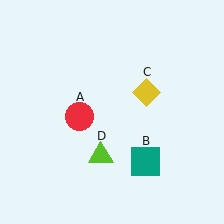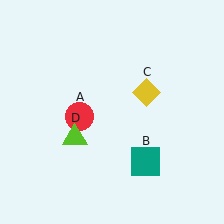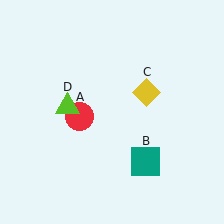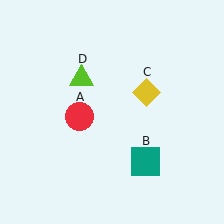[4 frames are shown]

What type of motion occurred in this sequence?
The lime triangle (object D) rotated clockwise around the center of the scene.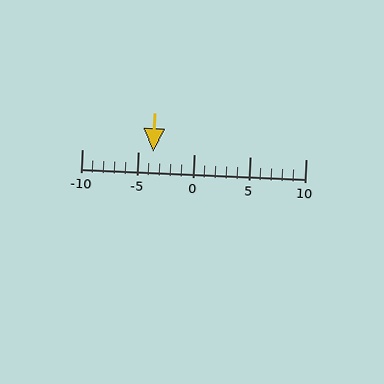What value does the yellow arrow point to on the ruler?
The yellow arrow points to approximately -4.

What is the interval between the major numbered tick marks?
The major tick marks are spaced 5 units apart.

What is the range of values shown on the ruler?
The ruler shows values from -10 to 10.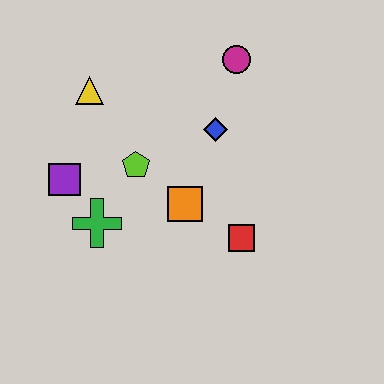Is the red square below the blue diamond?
Yes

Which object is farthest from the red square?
The yellow triangle is farthest from the red square.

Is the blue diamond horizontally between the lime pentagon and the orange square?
No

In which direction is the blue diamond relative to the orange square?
The blue diamond is above the orange square.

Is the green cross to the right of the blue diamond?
No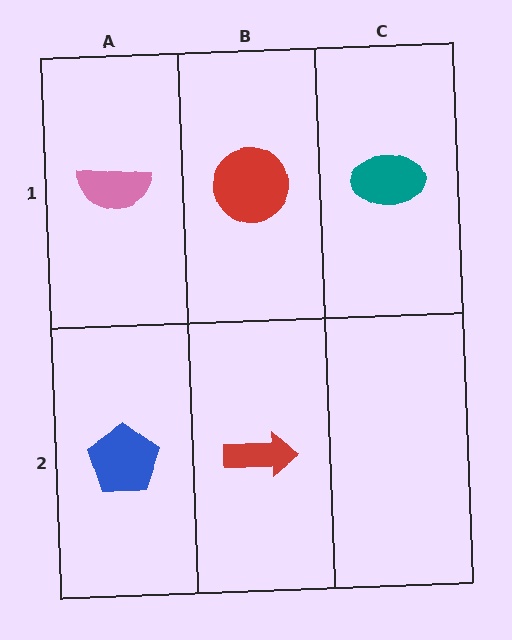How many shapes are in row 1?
3 shapes.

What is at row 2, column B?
A red arrow.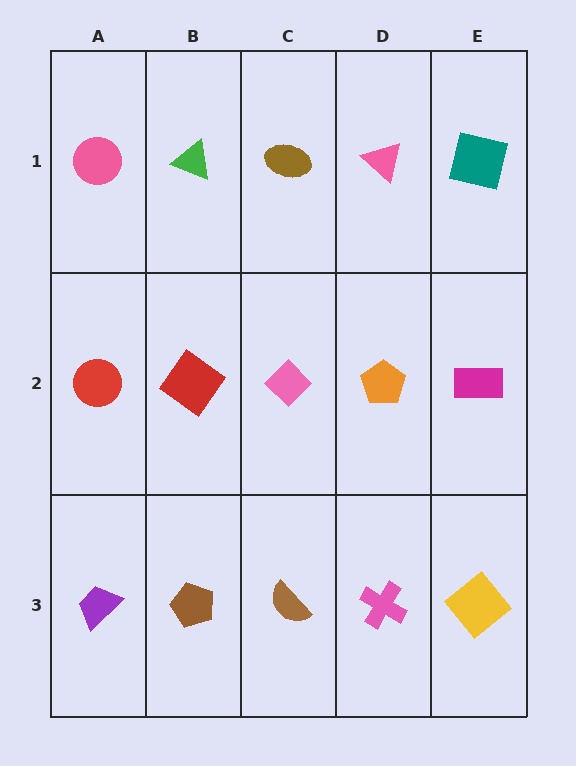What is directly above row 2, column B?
A green triangle.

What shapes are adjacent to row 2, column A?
A pink circle (row 1, column A), a purple trapezoid (row 3, column A), a red diamond (row 2, column B).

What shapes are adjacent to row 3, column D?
An orange pentagon (row 2, column D), a brown semicircle (row 3, column C), a yellow diamond (row 3, column E).